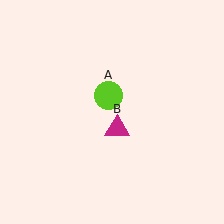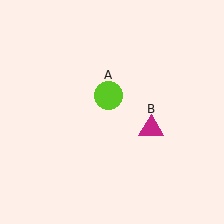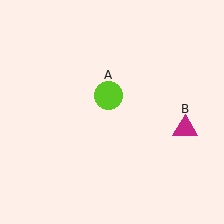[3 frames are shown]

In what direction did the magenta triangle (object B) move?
The magenta triangle (object B) moved right.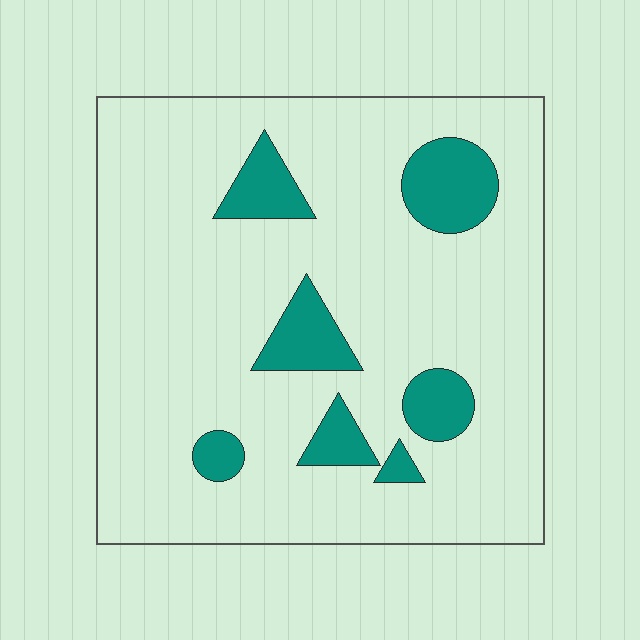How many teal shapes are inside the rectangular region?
7.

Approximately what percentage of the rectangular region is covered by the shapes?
Approximately 15%.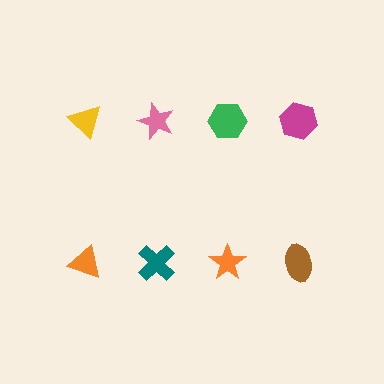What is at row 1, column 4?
A magenta hexagon.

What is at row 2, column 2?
A teal cross.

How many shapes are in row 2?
4 shapes.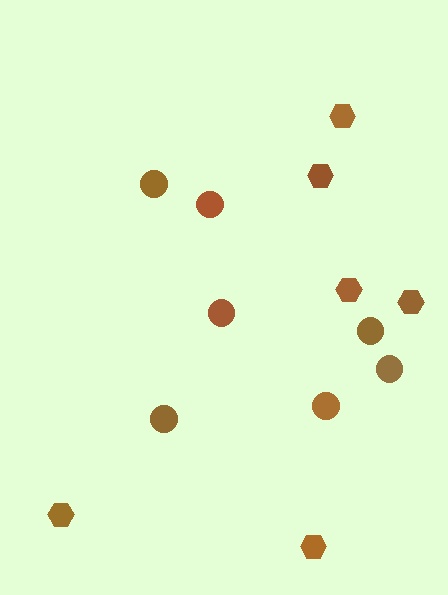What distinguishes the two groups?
There are 2 groups: one group of hexagons (6) and one group of circles (7).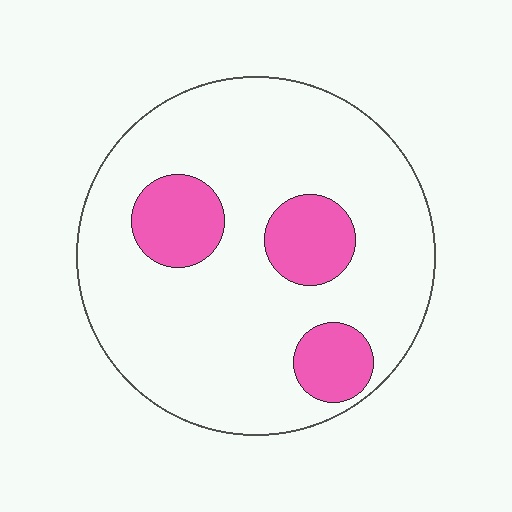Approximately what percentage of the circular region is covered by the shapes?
Approximately 20%.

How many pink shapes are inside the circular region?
3.